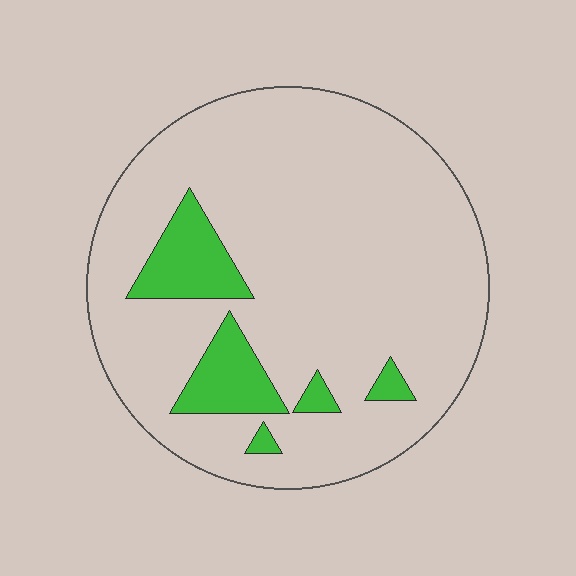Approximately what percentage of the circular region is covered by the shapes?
Approximately 15%.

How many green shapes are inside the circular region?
5.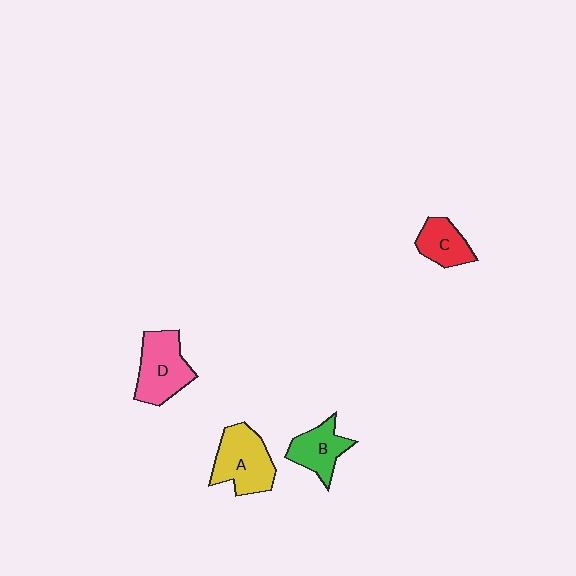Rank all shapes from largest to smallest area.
From largest to smallest: A (yellow), D (pink), B (green), C (red).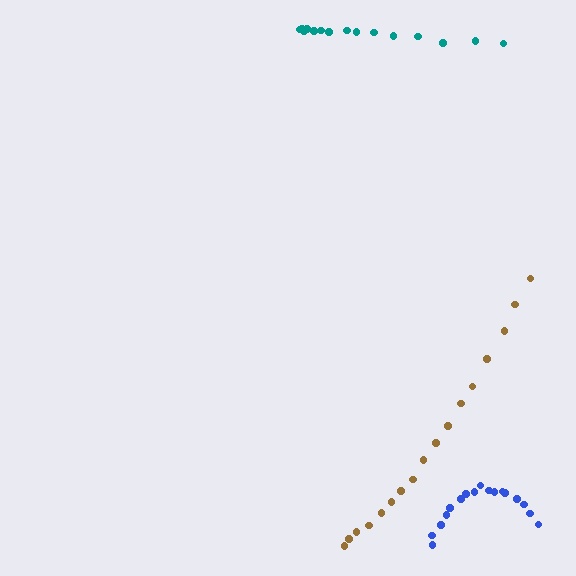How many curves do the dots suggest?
There are 3 distinct paths.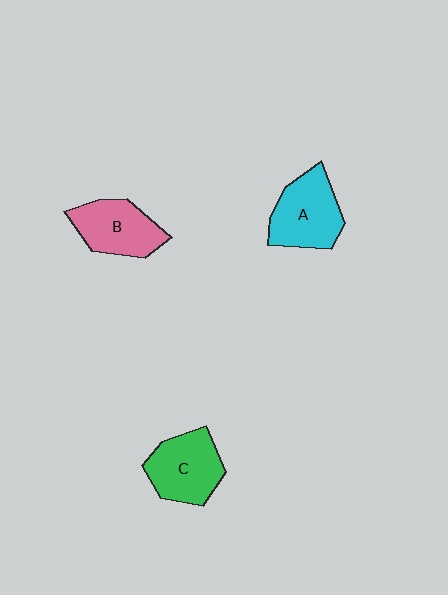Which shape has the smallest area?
Shape B (pink).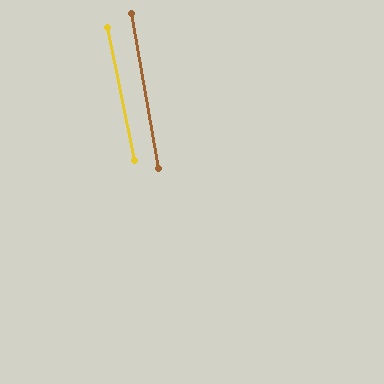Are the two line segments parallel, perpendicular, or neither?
Parallel — their directions differ by only 1.7°.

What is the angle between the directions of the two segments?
Approximately 2 degrees.